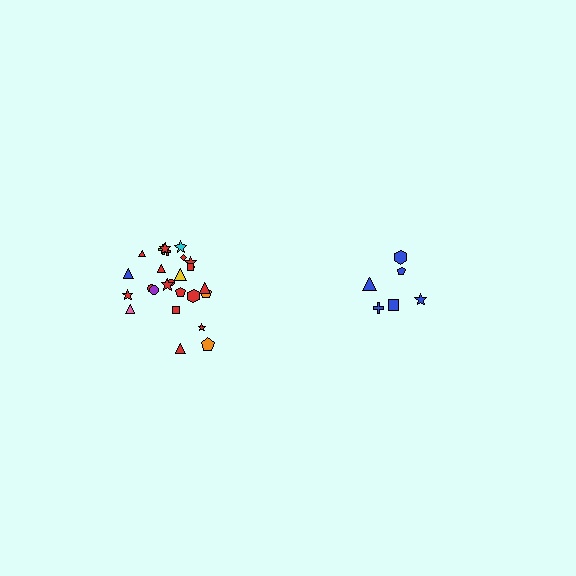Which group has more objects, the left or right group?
The left group.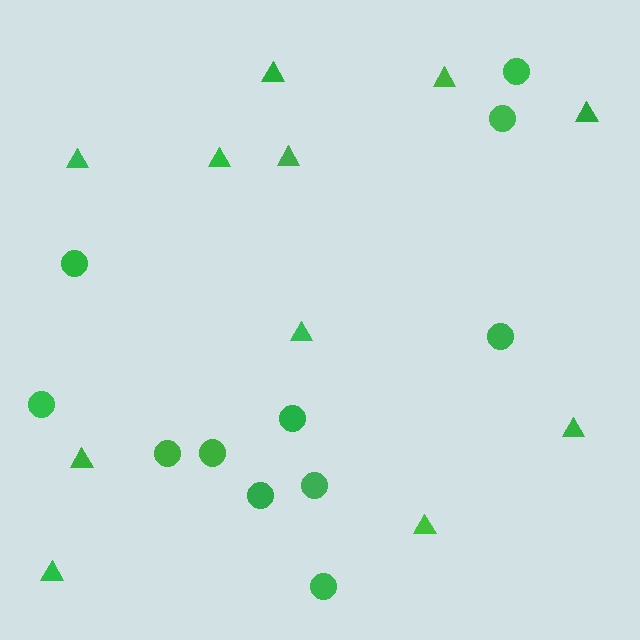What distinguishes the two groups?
There are 2 groups: one group of circles (11) and one group of triangles (11).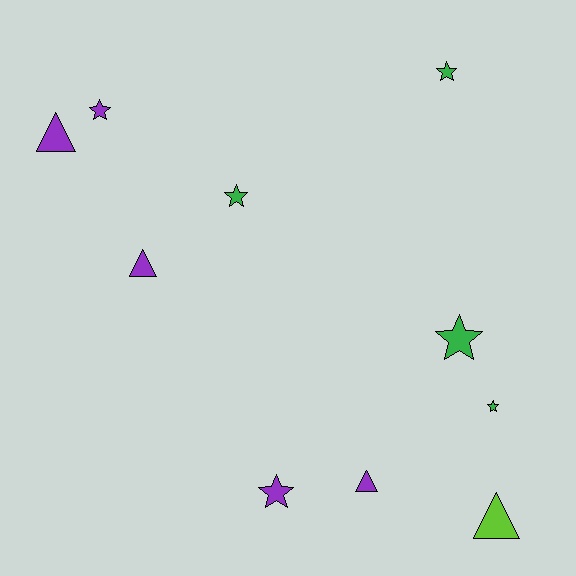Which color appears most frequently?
Purple, with 5 objects.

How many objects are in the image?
There are 10 objects.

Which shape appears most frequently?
Star, with 6 objects.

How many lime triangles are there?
There is 1 lime triangle.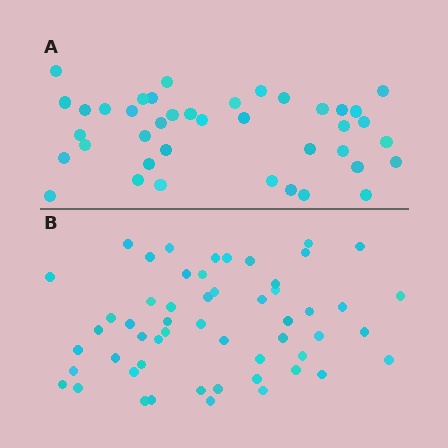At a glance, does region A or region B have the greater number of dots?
Region B (the bottom region) has more dots.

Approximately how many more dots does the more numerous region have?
Region B has approximately 15 more dots than region A.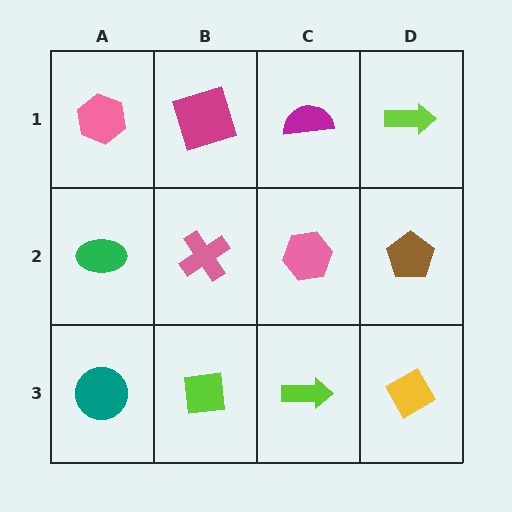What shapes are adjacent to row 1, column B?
A pink cross (row 2, column B), a pink hexagon (row 1, column A), a magenta semicircle (row 1, column C).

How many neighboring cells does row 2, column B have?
4.